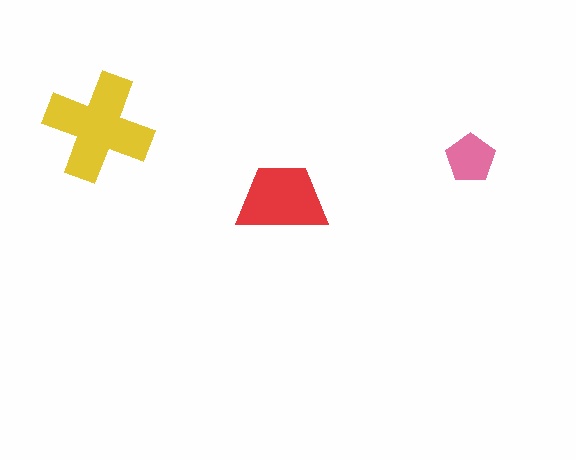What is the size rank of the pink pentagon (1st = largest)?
3rd.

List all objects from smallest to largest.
The pink pentagon, the red trapezoid, the yellow cross.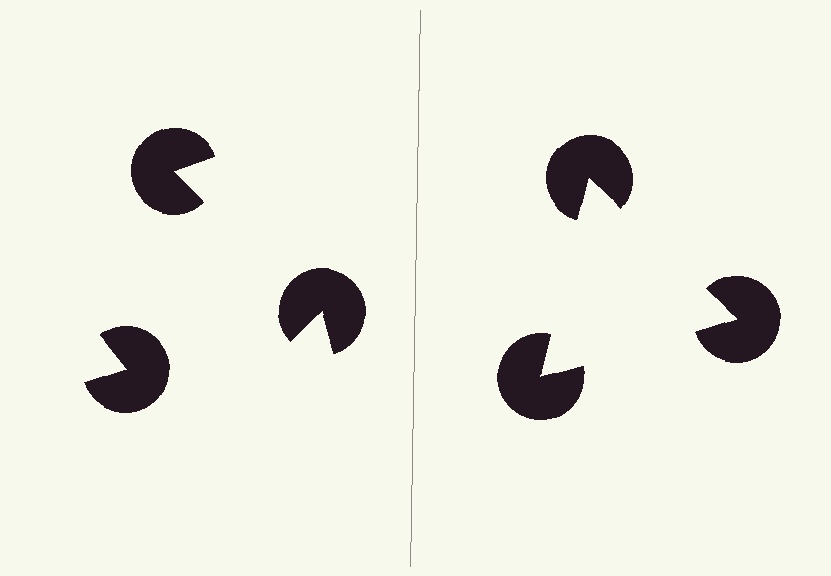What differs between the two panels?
The pac-man discs are positioned identically on both sides; only the wedge orientations differ. On the right they align to a triangle; on the left they are misaligned.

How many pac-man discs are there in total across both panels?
6 — 3 on each side.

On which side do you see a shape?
An illusory triangle appears on the right side. On the left side the wedge cuts are rotated, so no coherent shape forms.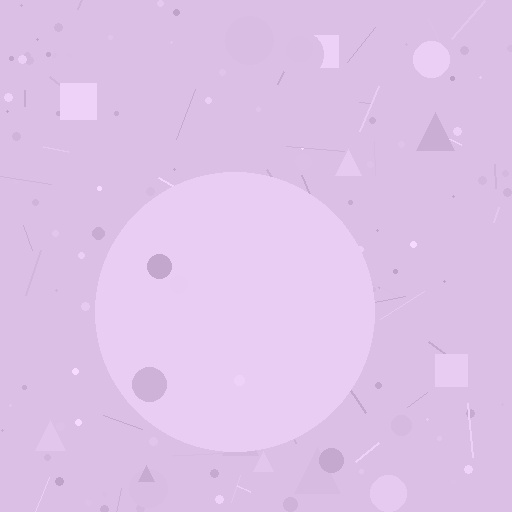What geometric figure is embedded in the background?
A circle is embedded in the background.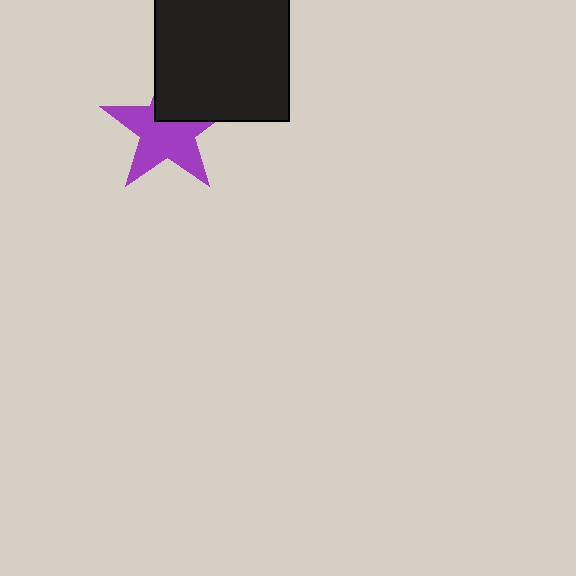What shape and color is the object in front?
The object in front is a black rectangle.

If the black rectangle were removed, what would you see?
You would see the complete purple star.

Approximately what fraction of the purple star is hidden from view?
Roughly 32% of the purple star is hidden behind the black rectangle.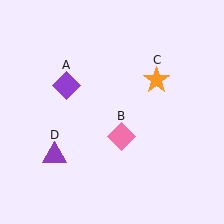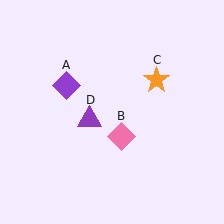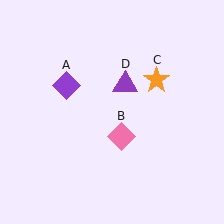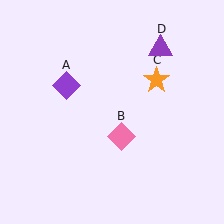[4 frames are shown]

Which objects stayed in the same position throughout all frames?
Purple diamond (object A) and pink diamond (object B) and orange star (object C) remained stationary.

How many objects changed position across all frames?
1 object changed position: purple triangle (object D).